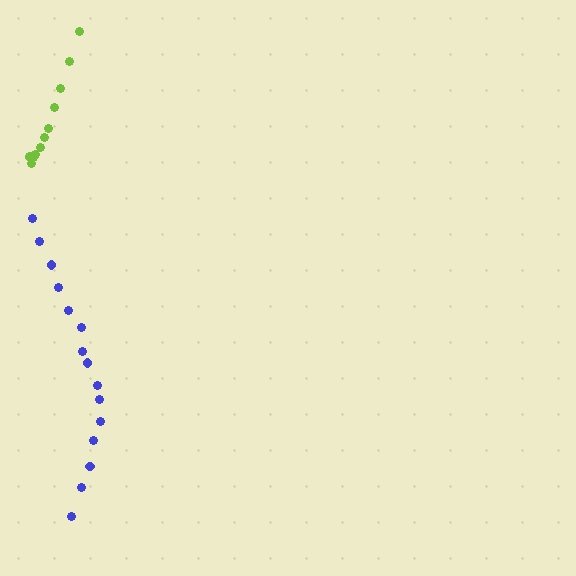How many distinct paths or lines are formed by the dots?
There are 2 distinct paths.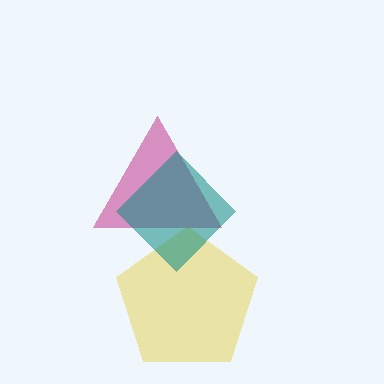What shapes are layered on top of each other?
The layered shapes are: a yellow pentagon, a magenta triangle, a teal diamond.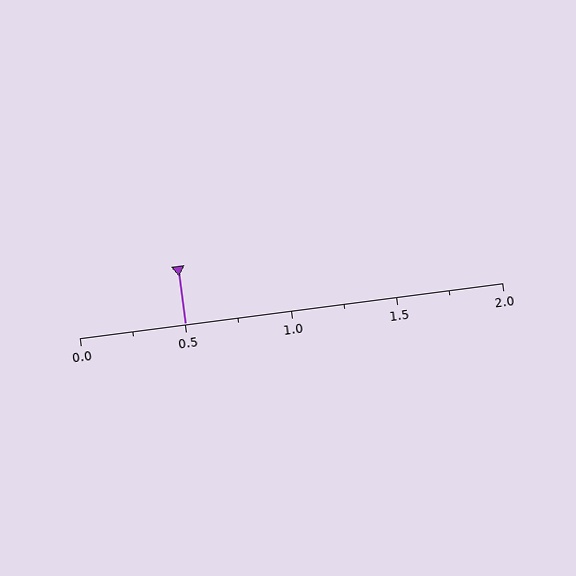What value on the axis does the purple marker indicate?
The marker indicates approximately 0.5.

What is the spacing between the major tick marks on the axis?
The major ticks are spaced 0.5 apart.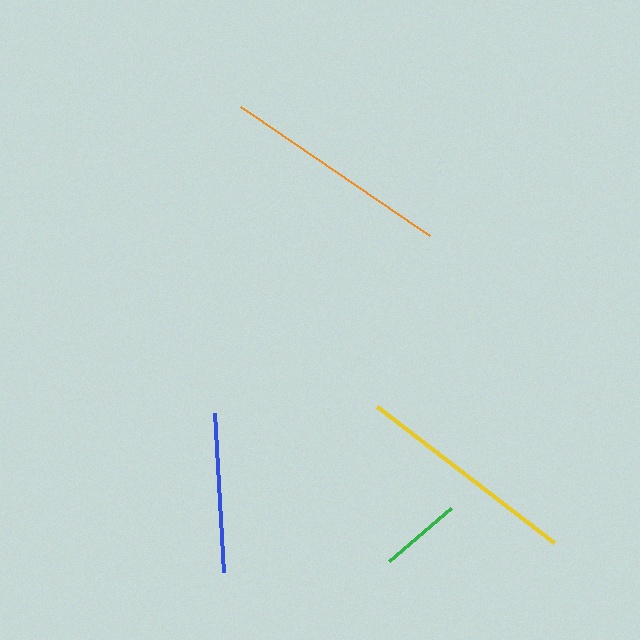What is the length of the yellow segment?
The yellow segment is approximately 223 pixels long.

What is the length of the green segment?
The green segment is approximately 82 pixels long.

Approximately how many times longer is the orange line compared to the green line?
The orange line is approximately 2.8 times the length of the green line.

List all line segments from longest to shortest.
From longest to shortest: orange, yellow, blue, green.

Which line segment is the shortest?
The green line is the shortest at approximately 82 pixels.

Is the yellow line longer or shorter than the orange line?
The orange line is longer than the yellow line.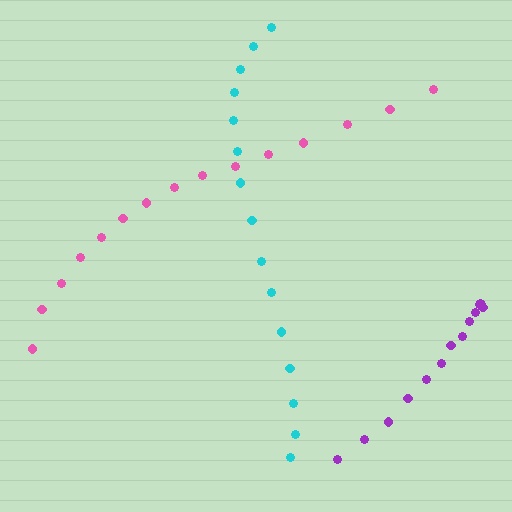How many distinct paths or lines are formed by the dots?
There are 3 distinct paths.